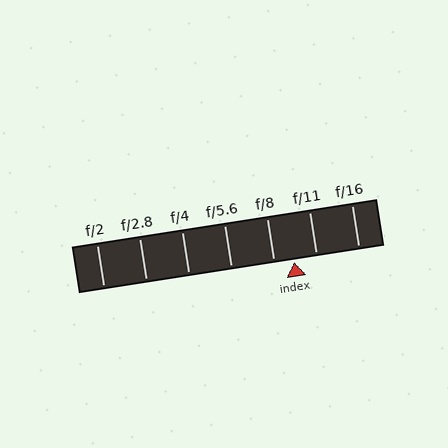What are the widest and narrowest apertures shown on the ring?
The widest aperture shown is f/2 and the narrowest is f/16.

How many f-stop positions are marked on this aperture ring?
There are 7 f-stop positions marked.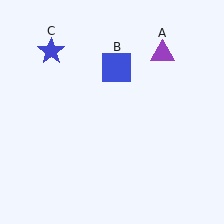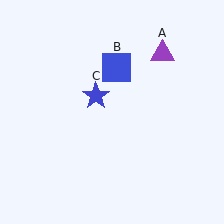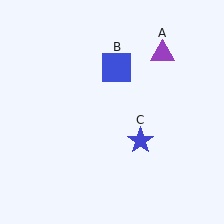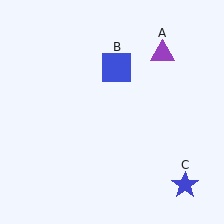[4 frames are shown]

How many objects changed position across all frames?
1 object changed position: blue star (object C).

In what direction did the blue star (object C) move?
The blue star (object C) moved down and to the right.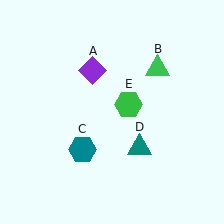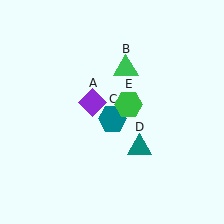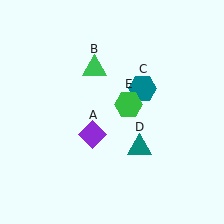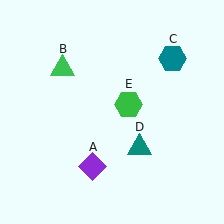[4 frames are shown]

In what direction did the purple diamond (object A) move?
The purple diamond (object A) moved down.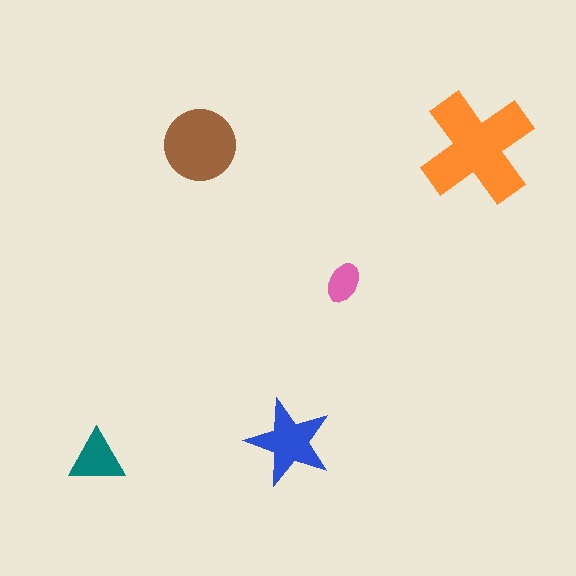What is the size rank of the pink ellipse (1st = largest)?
5th.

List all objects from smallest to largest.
The pink ellipse, the teal triangle, the blue star, the brown circle, the orange cross.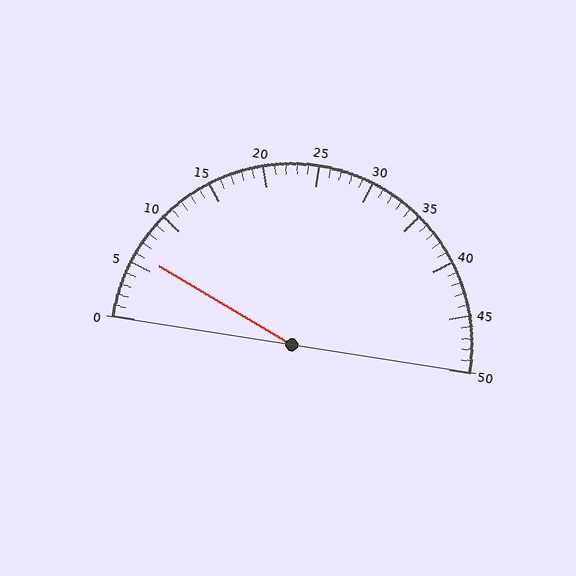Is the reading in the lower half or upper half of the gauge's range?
The reading is in the lower half of the range (0 to 50).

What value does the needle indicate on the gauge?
The needle indicates approximately 6.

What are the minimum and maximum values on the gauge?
The gauge ranges from 0 to 50.